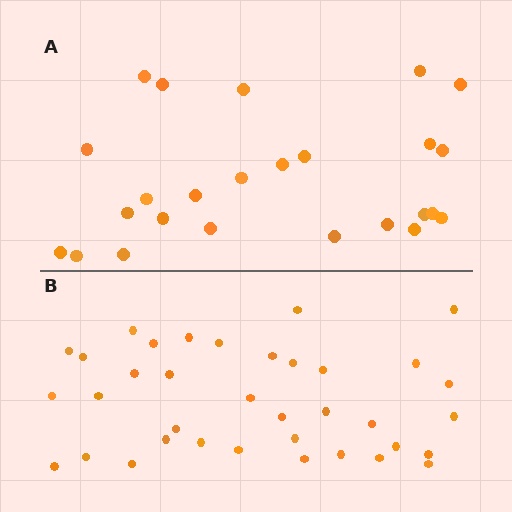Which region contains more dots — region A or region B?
Region B (the bottom region) has more dots.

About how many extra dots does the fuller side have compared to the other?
Region B has roughly 12 or so more dots than region A.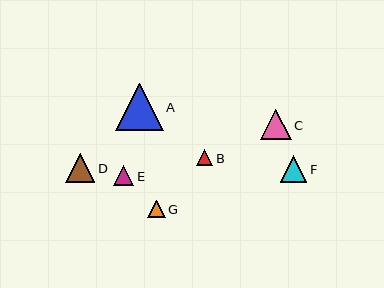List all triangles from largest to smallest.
From largest to smallest: A, C, D, F, E, G, B.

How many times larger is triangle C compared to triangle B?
Triangle C is approximately 1.9 times the size of triangle B.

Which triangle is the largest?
Triangle A is the largest with a size of approximately 48 pixels.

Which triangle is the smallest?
Triangle B is the smallest with a size of approximately 16 pixels.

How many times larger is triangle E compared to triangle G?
Triangle E is approximately 1.2 times the size of triangle G.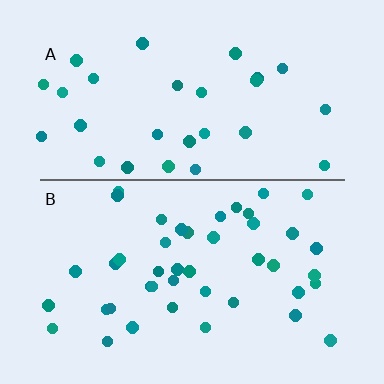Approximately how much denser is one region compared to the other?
Approximately 1.5× — region B over region A.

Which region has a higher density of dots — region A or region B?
B (the bottom).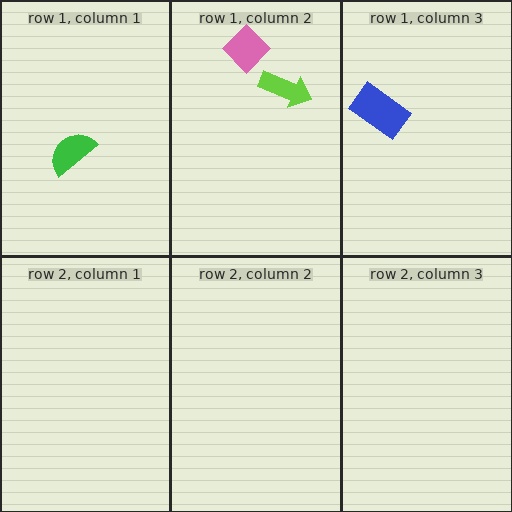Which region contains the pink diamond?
The row 1, column 2 region.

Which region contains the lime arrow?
The row 1, column 2 region.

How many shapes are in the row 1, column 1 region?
1.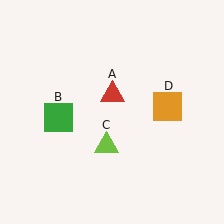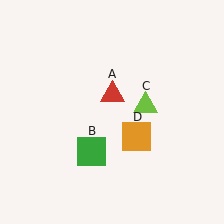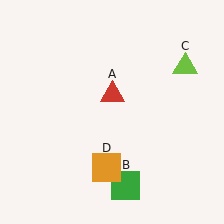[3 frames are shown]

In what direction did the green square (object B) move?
The green square (object B) moved down and to the right.